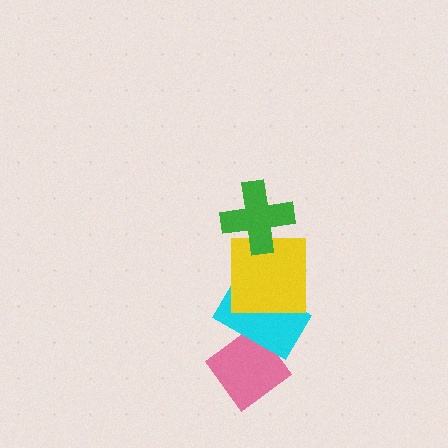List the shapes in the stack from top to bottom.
From top to bottom: the green cross, the yellow square, the cyan rectangle, the pink diamond.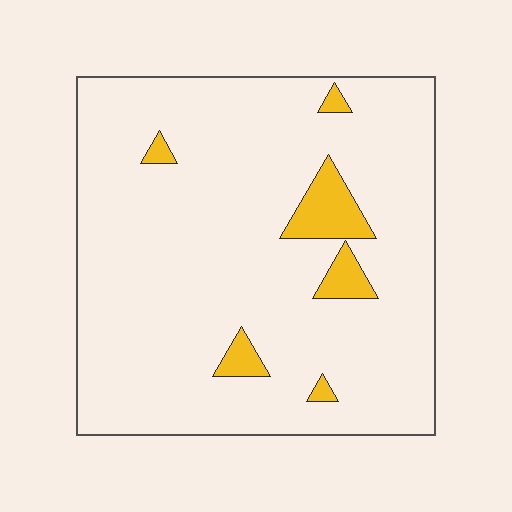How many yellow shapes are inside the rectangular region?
6.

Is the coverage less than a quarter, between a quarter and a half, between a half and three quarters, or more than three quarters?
Less than a quarter.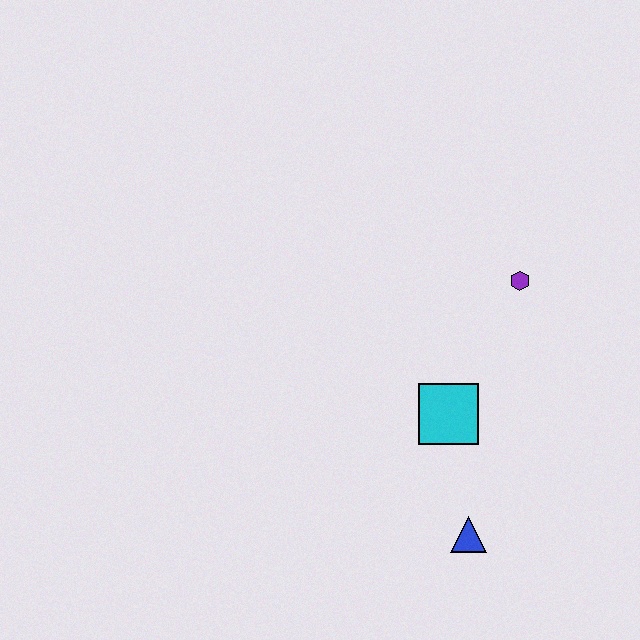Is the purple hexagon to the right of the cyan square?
Yes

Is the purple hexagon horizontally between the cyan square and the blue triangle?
No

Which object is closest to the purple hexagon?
The cyan square is closest to the purple hexagon.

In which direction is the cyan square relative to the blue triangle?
The cyan square is above the blue triangle.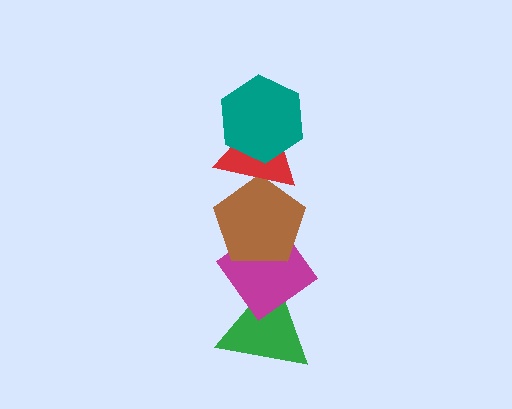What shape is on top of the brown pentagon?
The red triangle is on top of the brown pentagon.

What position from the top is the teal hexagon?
The teal hexagon is 1st from the top.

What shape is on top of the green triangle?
The magenta diamond is on top of the green triangle.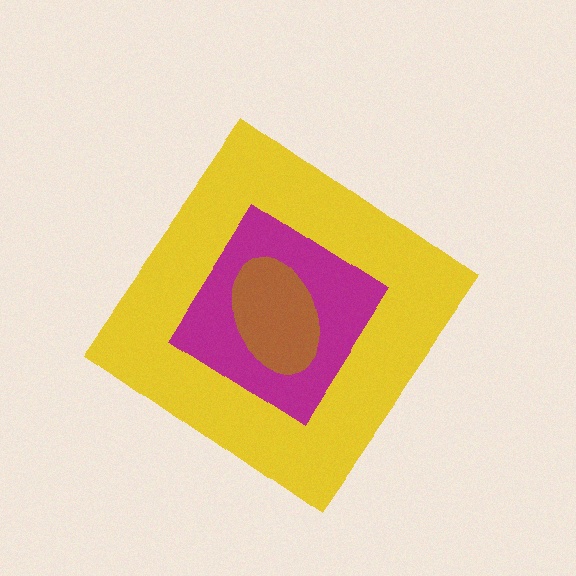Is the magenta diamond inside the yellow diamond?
Yes.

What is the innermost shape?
The brown ellipse.